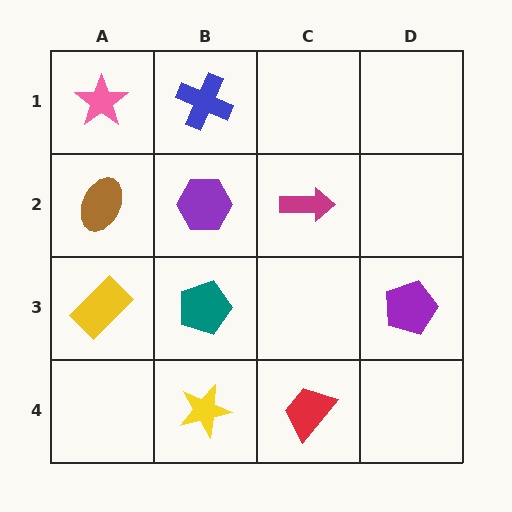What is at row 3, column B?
A teal pentagon.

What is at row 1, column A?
A pink star.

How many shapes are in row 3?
3 shapes.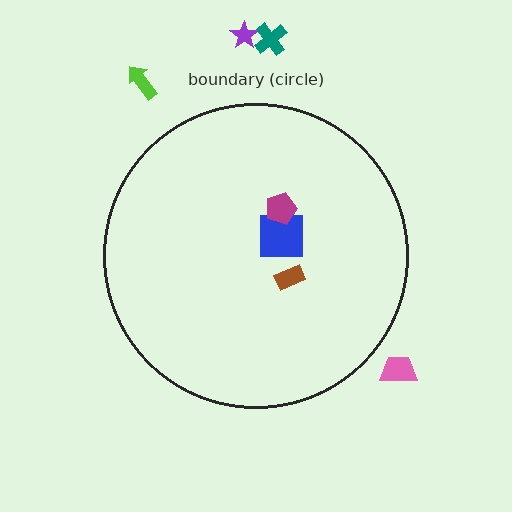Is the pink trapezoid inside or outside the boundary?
Outside.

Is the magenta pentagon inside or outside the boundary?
Inside.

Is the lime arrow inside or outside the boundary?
Outside.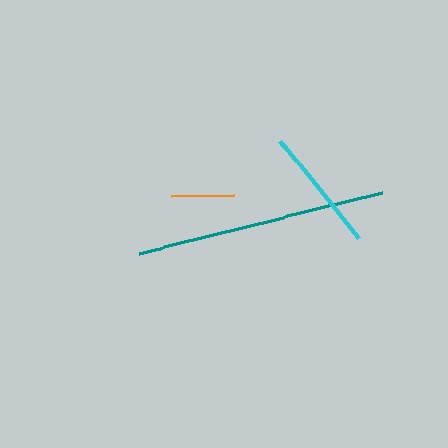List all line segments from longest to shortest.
From longest to shortest: teal, cyan, orange.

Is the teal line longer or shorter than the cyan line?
The teal line is longer than the cyan line.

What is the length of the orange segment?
The orange segment is approximately 63 pixels long.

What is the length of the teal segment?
The teal segment is approximately 249 pixels long.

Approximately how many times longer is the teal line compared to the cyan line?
The teal line is approximately 2.0 times the length of the cyan line.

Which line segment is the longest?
The teal line is the longest at approximately 249 pixels.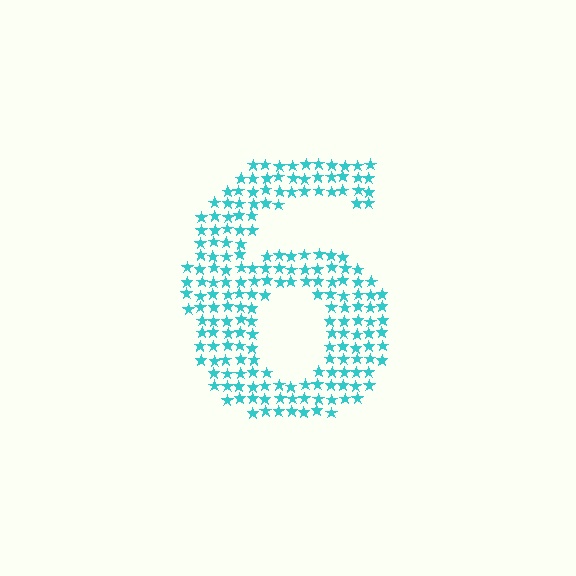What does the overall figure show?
The overall figure shows the digit 6.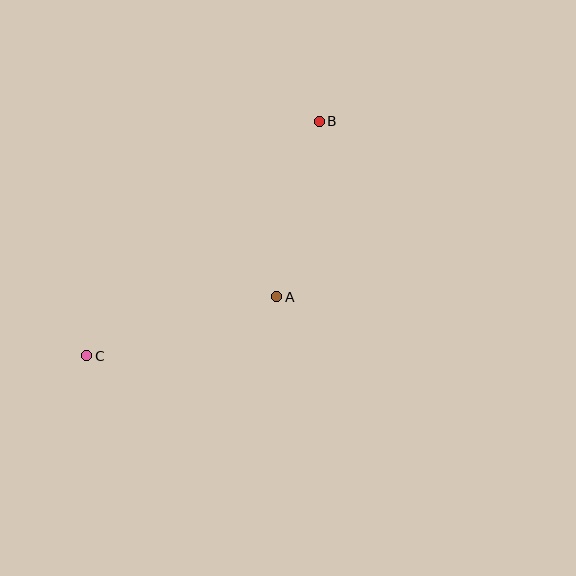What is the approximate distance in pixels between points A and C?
The distance between A and C is approximately 199 pixels.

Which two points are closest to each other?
Points A and B are closest to each other.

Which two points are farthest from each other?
Points B and C are farthest from each other.